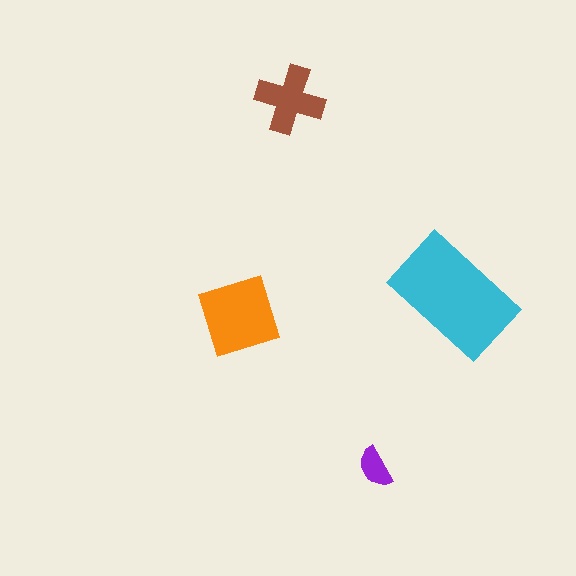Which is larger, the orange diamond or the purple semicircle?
The orange diamond.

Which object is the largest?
The cyan rectangle.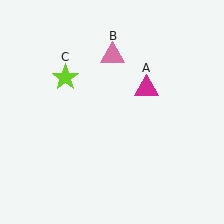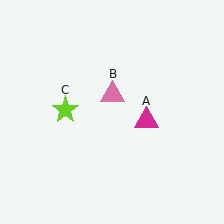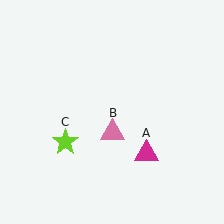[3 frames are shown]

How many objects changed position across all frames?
3 objects changed position: magenta triangle (object A), pink triangle (object B), lime star (object C).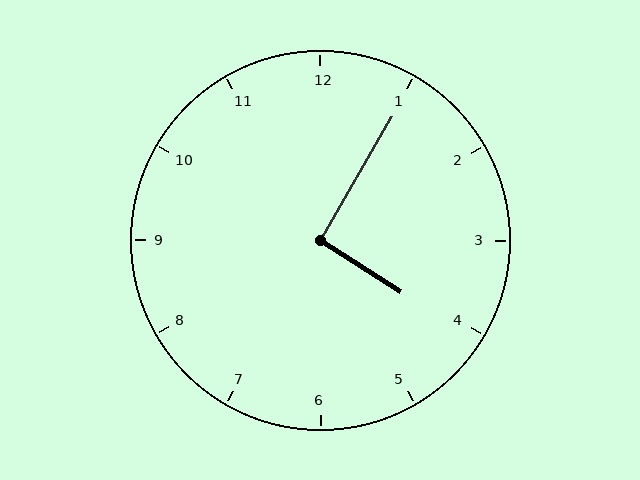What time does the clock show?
4:05.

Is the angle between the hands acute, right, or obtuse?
It is right.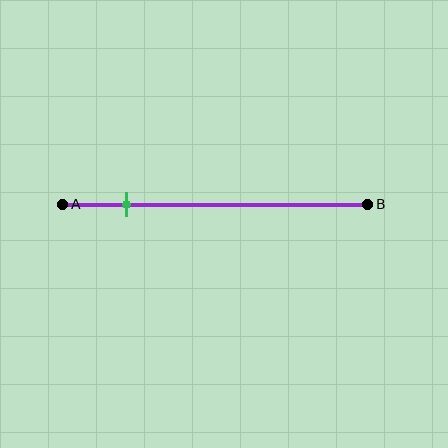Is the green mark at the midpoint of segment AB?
No, the mark is at about 20% from A, not at the 50% midpoint.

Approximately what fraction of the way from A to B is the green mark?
The green mark is approximately 20% of the way from A to B.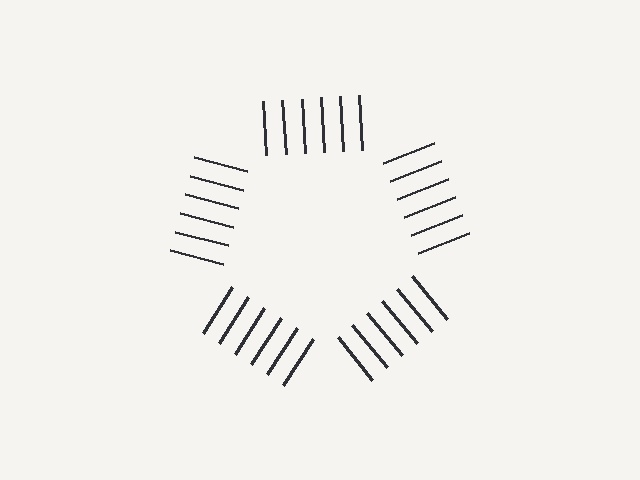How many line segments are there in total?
30 — 6 along each of the 5 edges.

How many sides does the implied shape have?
5 sides — the line-ends trace a pentagon.